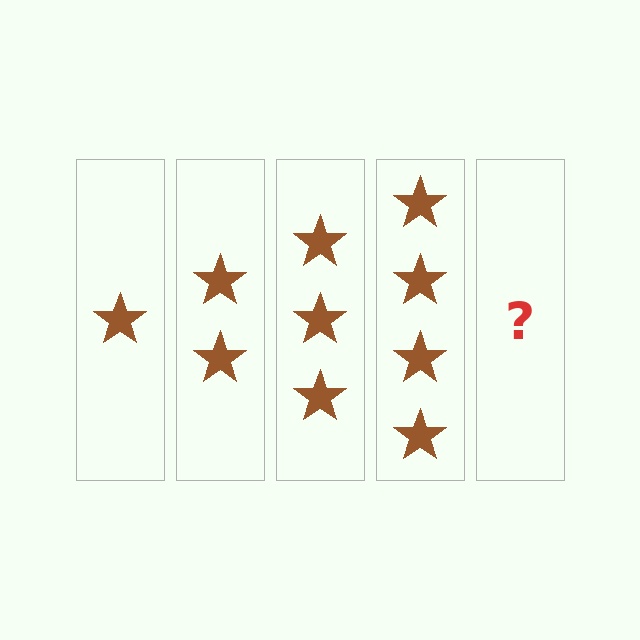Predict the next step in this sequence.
The next step is 5 stars.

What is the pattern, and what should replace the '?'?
The pattern is that each step adds one more star. The '?' should be 5 stars.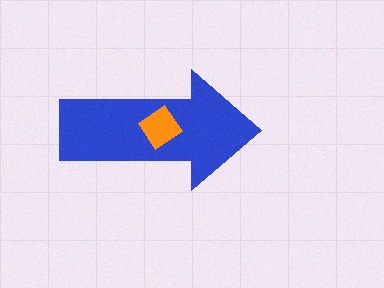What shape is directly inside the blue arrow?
The orange diamond.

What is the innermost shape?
The orange diamond.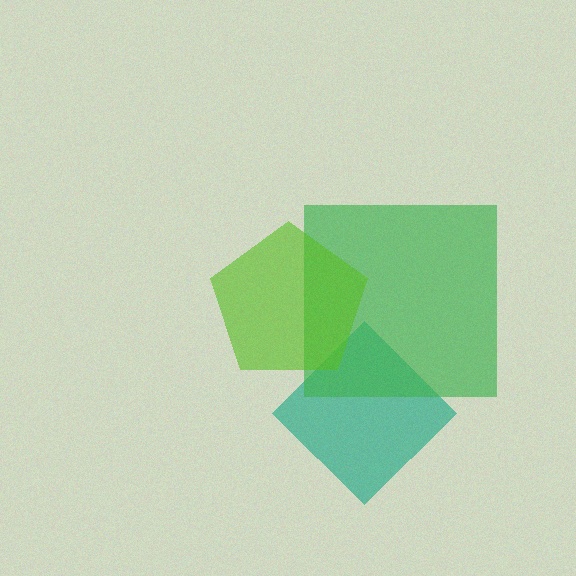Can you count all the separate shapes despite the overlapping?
Yes, there are 3 separate shapes.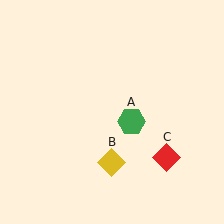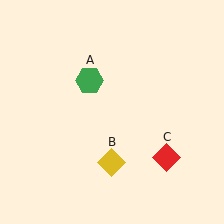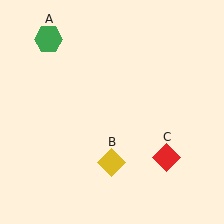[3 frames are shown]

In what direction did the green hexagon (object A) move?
The green hexagon (object A) moved up and to the left.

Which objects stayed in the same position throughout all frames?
Yellow diamond (object B) and red diamond (object C) remained stationary.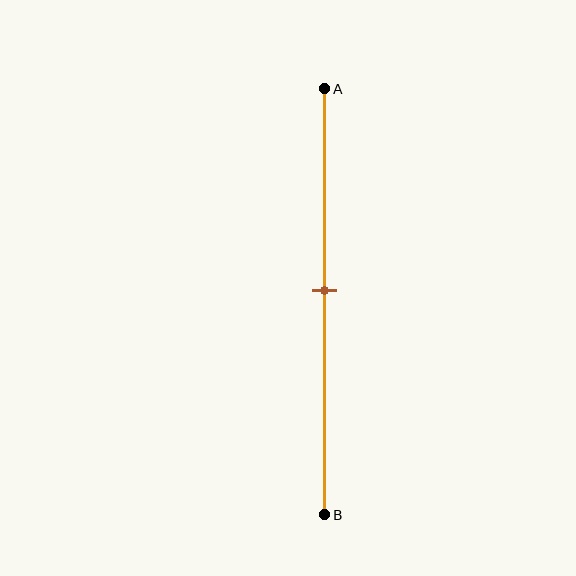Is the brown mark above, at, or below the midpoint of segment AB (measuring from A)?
The brown mark is approximately at the midpoint of segment AB.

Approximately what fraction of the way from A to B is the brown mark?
The brown mark is approximately 45% of the way from A to B.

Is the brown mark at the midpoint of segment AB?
Yes, the mark is approximately at the midpoint.